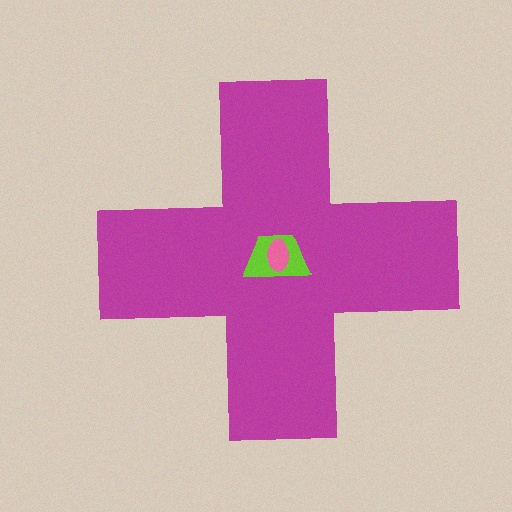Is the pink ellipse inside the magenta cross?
Yes.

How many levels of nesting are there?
3.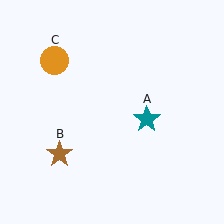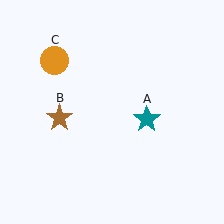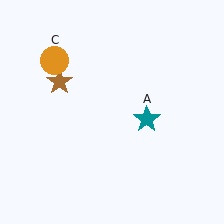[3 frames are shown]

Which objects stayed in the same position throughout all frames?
Teal star (object A) and orange circle (object C) remained stationary.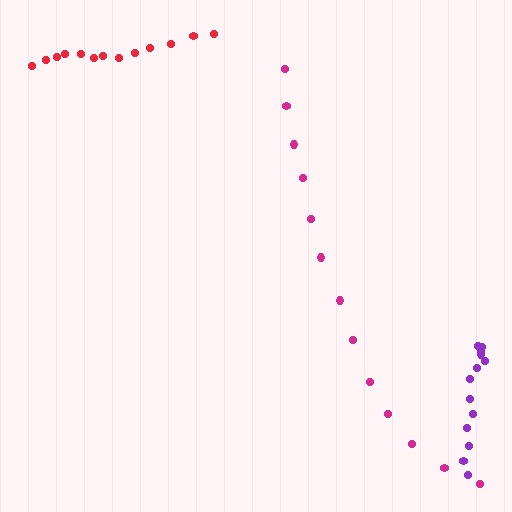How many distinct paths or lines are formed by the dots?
There are 3 distinct paths.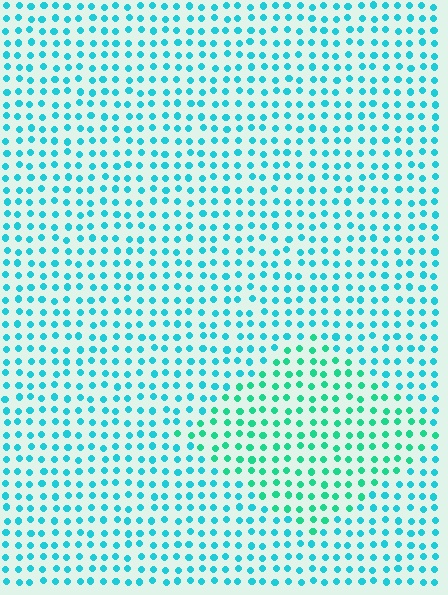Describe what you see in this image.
The image is filled with small cyan elements in a uniform arrangement. A diamond-shaped region is visible where the elements are tinted to a slightly different hue, forming a subtle color boundary.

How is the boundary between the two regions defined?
The boundary is defined purely by a slight shift in hue (about 28 degrees). Spacing, size, and orientation are identical on both sides.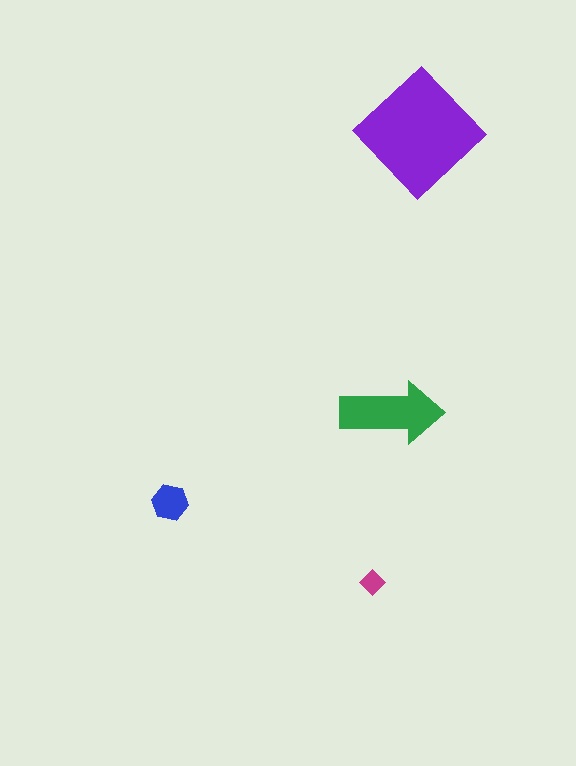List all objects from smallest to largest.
The magenta diamond, the blue hexagon, the green arrow, the purple diamond.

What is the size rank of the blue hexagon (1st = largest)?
3rd.